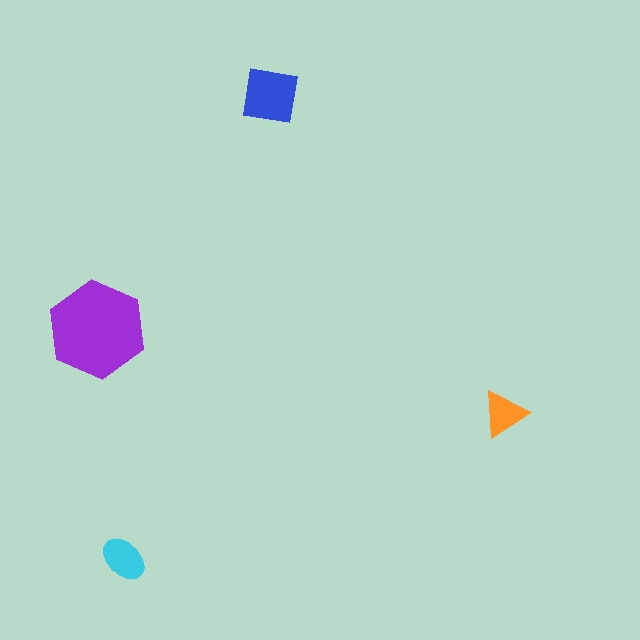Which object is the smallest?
The orange triangle.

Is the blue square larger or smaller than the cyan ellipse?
Larger.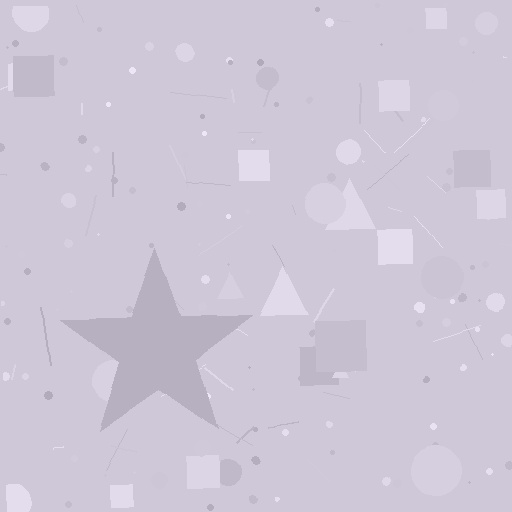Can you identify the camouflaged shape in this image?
The camouflaged shape is a star.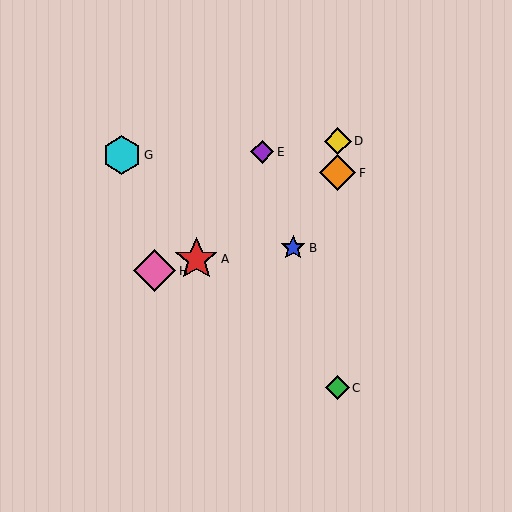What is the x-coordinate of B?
Object B is at x≈293.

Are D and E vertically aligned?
No, D is at x≈338 and E is at x≈262.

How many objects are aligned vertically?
3 objects (C, D, F) are aligned vertically.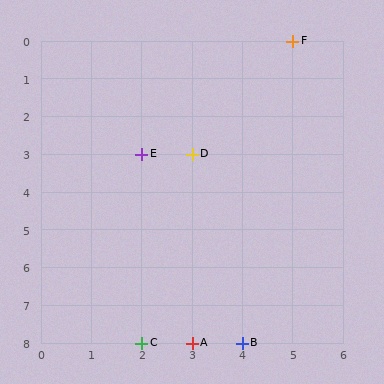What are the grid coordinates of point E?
Point E is at grid coordinates (2, 3).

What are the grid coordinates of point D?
Point D is at grid coordinates (3, 3).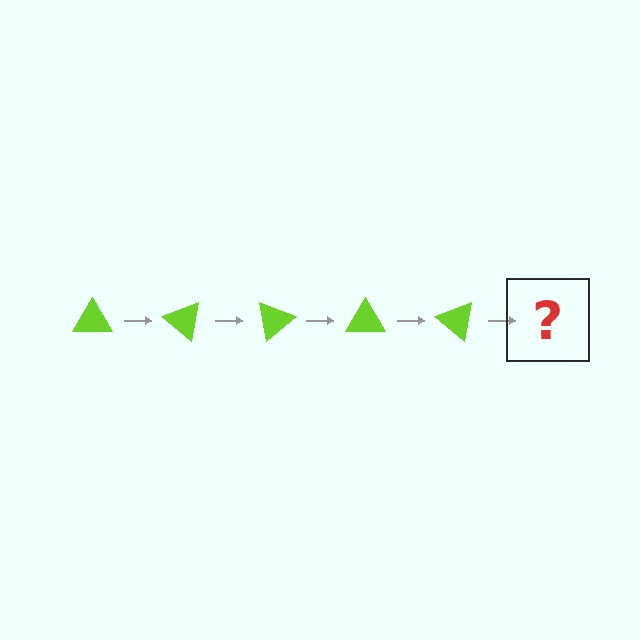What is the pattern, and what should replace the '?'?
The pattern is that the triangle rotates 40 degrees each step. The '?' should be a lime triangle rotated 200 degrees.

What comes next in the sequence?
The next element should be a lime triangle rotated 200 degrees.